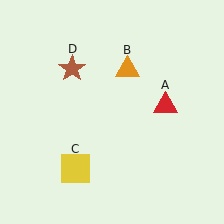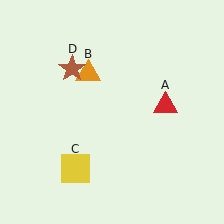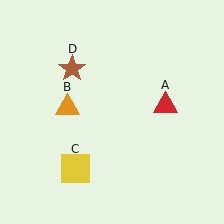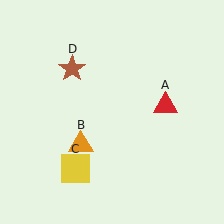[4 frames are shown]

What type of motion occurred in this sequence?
The orange triangle (object B) rotated counterclockwise around the center of the scene.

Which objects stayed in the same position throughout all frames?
Red triangle (object A) and yellow square (object C) and brown star (object D) remained stationary.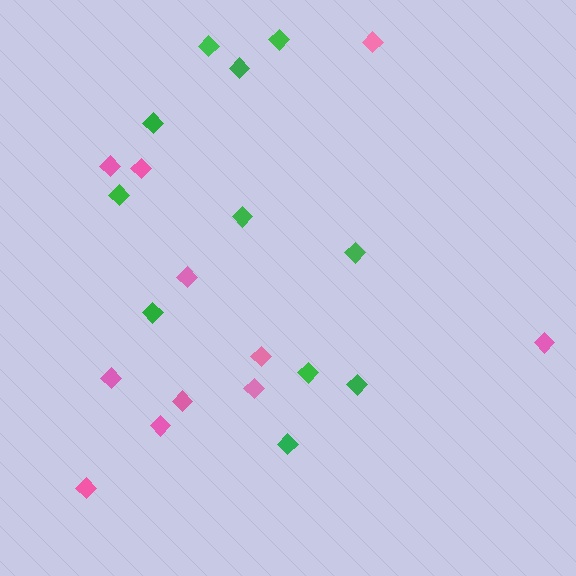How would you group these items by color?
There are 2 groups: one group of pink diamonds (11) and one group of green diamonds (11).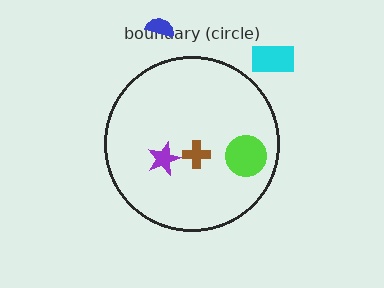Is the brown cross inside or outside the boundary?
Inside.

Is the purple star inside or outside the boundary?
Inside.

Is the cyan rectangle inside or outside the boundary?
Outside.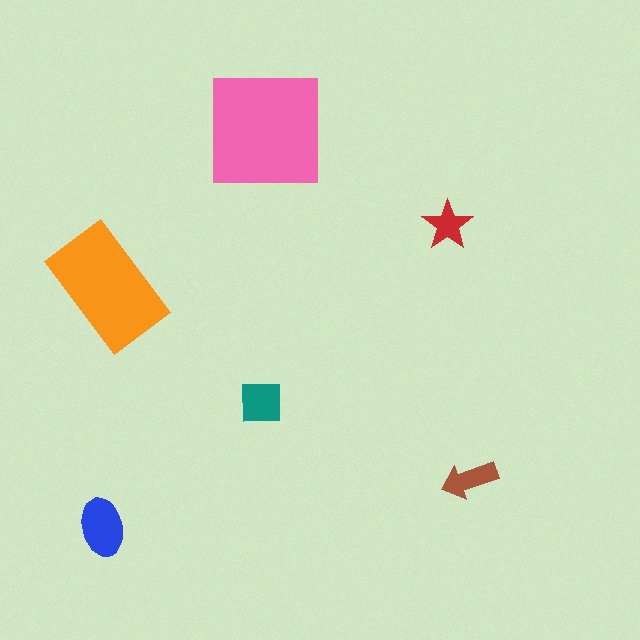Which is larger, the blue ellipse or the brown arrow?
The blue ellipse.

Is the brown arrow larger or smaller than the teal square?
Smaller.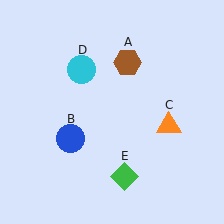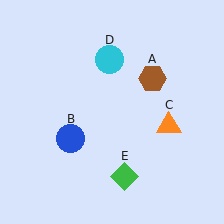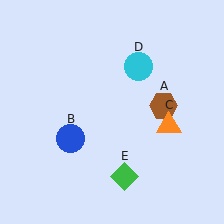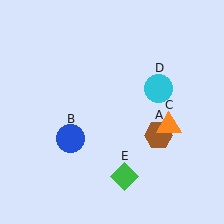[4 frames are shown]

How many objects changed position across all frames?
2 objects changed position: brown hexagon (object A), cyan circle (object D).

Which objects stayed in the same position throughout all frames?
Blue circle (object B) and orange triangle (object C) and green diamond (object E) remained stationary.